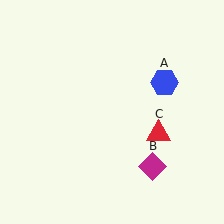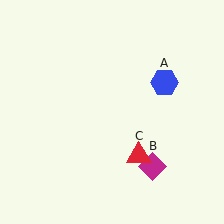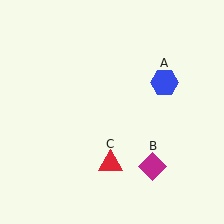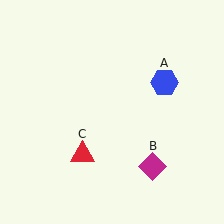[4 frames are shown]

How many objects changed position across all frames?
1 object changed position: red triangle (object C).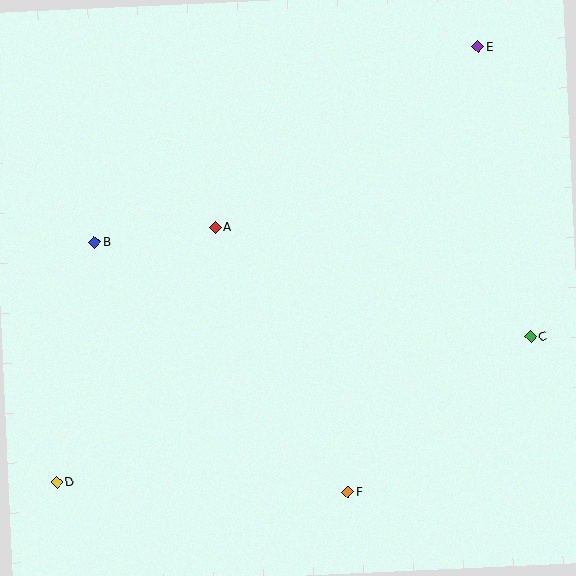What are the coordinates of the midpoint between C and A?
The midpoint between C and A is at (373, 282).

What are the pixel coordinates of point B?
Point B is at (95, 243).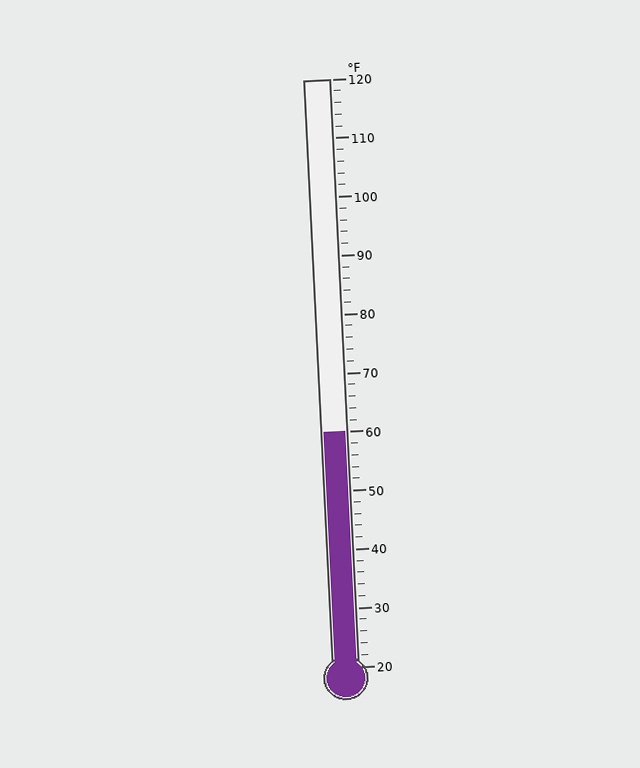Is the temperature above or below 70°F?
The temperature is below 70°F.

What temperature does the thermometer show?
The thermometer shows approximately 60°F.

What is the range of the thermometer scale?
The thermometer scale ranges from 20°F to 120°F.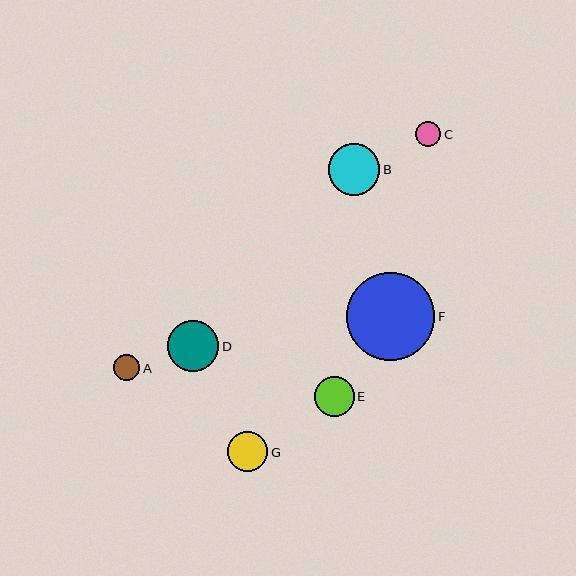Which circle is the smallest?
Circle C is the smallest with a size of approximately 26 pixels.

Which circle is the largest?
Circle F is the largest with a size of approximately 88 pixels.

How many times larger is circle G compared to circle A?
Circle G is approximately 1.5 times the size of circle A.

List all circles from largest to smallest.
From largest to smallest: F, B, D, E, G, A, C.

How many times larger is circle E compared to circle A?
Circle E is approximately 1.5 times the size of circle A.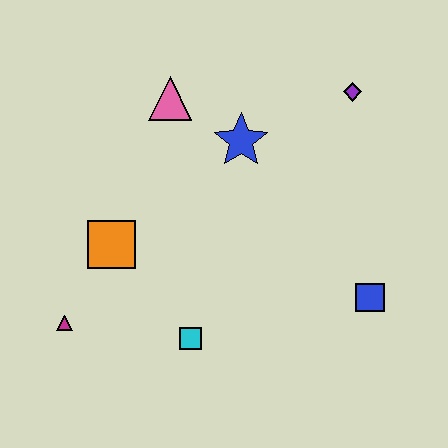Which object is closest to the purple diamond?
The blue star is closest to the purple diamond.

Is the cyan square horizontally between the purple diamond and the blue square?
No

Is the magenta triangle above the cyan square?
Yes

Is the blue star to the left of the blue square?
Yes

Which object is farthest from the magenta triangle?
The purple diamond is farthest from the magenta triangle.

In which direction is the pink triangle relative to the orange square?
The pink triangle is above the orange square.